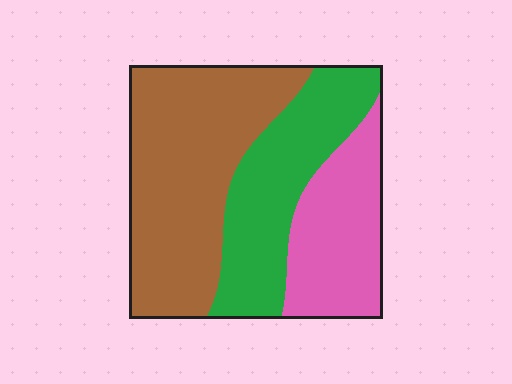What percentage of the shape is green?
Green covers 30% of the shape.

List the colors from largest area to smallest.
From largest to smallest: brown, green, pink.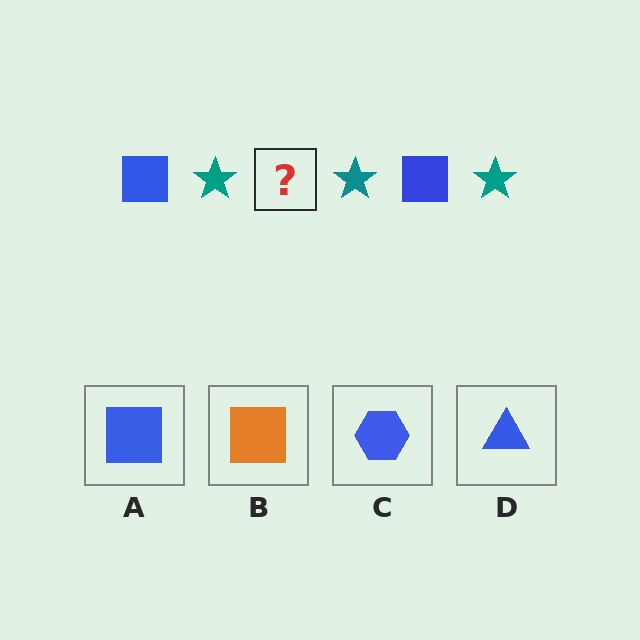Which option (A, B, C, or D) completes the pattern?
A.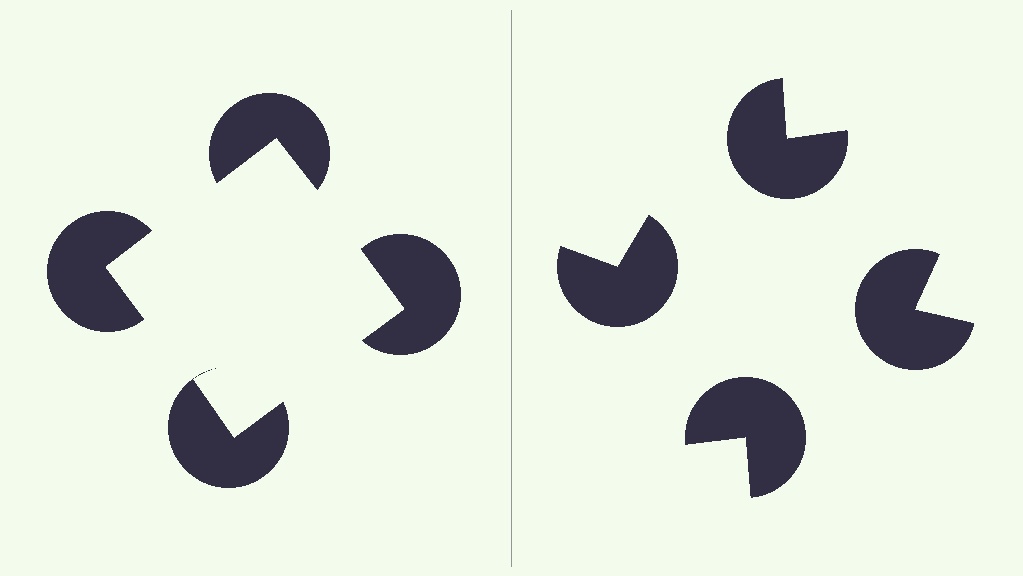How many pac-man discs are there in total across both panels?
8 — 4 on each side.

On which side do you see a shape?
An illusory square appears on the left side. On the right side the wedge cuts are rotated, so no coherent shape forms.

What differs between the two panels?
The pac-man discs are positioned identically on both sides; only the wedge orientations differ. On the left they align to a square; on the right they are misaligned.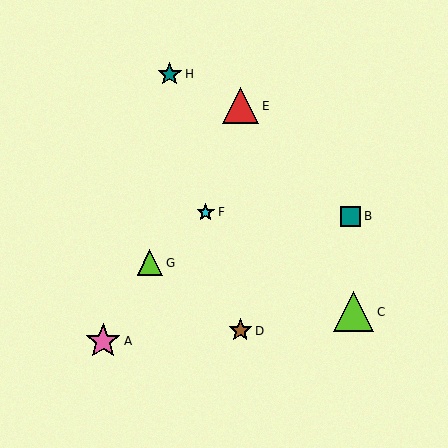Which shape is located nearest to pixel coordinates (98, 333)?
The pink star (labeled A) at (103, 341) is nearest to that location.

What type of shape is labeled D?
Shape D is a brown star.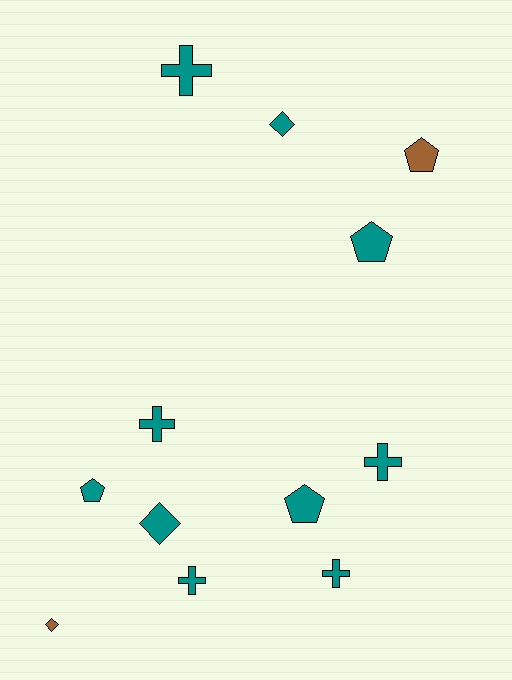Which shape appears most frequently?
Cross, with 5 objects.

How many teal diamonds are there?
There are 2 teal diamonds.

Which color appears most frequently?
Teal, with 10 objects.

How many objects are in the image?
There are 12 objects.